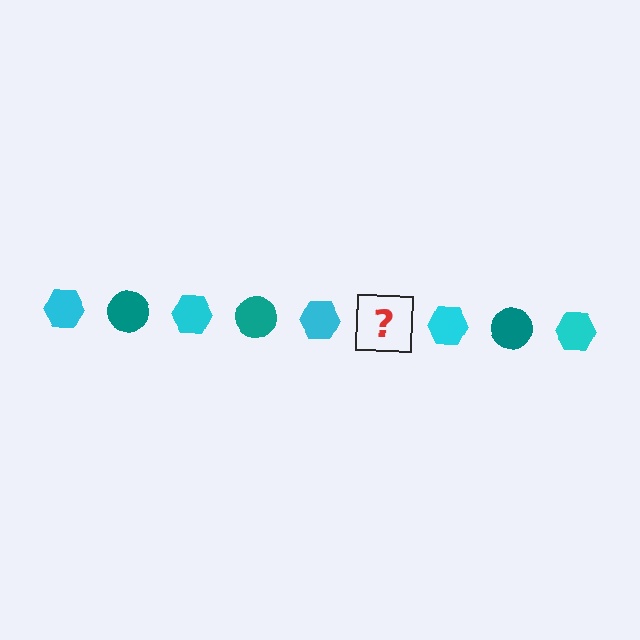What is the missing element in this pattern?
The missing element is a teal circle.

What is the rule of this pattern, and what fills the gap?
The rule is that the pattern alternates between cyan hexagon and teal circle. The gap should be filled with a teal circle.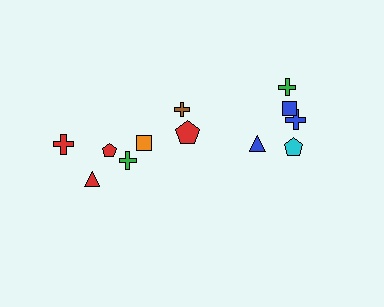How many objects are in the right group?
There are 5 objects.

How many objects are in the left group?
There are 7 objects.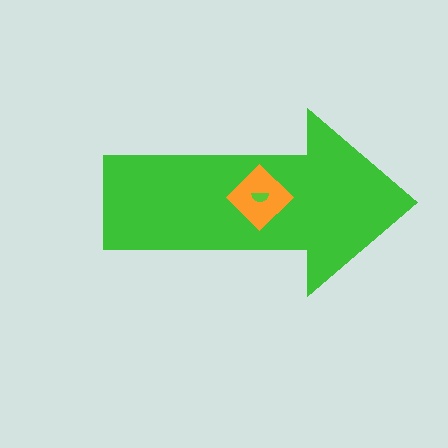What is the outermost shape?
The green arrow.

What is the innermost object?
The lime semicircle.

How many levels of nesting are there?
3.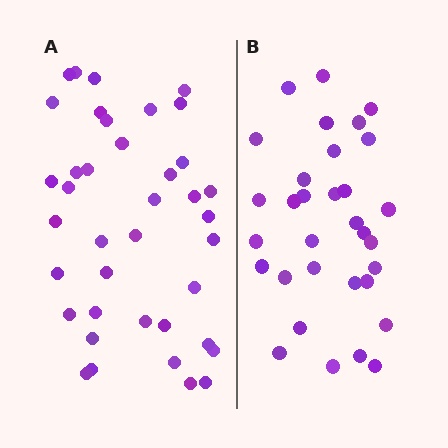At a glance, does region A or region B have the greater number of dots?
Region A (the left region) has more dots.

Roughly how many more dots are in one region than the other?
Region A has roughly 8 or so more dots than region B.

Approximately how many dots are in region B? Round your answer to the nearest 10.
About 30 dots. (The exact count is 32, which rounds to 30.)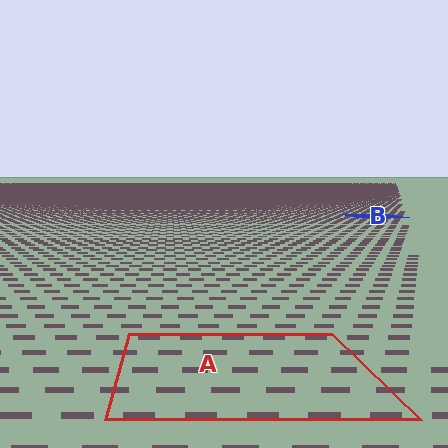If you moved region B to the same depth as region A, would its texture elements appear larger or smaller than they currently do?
They would appear larger. At a closer depth, the same texture elements are projected at a bigger on-screen size.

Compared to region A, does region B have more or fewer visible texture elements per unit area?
Region B has more texture elements per unit area — they are packed more densely because it is farther away.